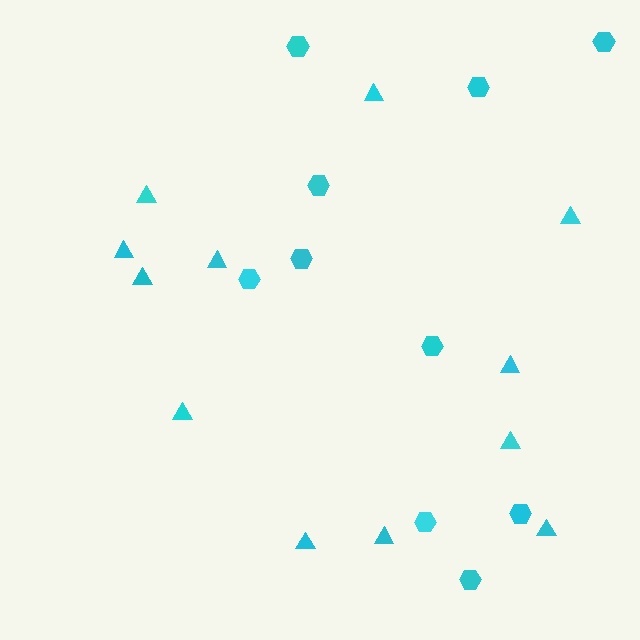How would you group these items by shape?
There are 2 groups: one group of triangles (12) and one group of hexagons (10).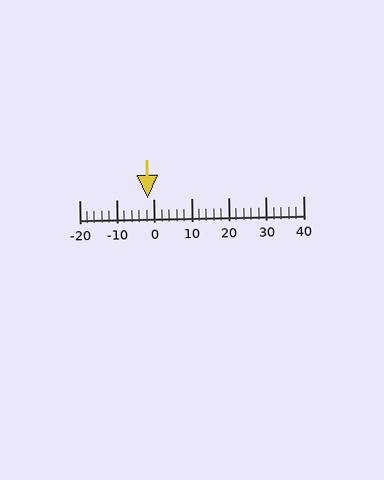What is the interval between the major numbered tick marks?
The major tick marks are spaced 10 units apart.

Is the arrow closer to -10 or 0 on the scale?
The arrow is closer to 0.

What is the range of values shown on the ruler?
The ruler shows values from -20 to 40.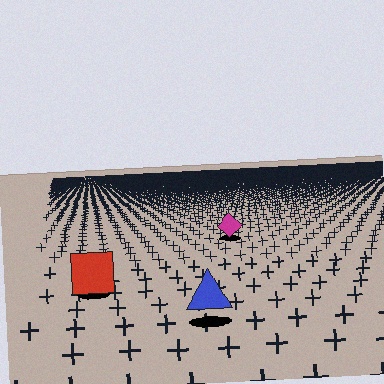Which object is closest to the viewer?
The blue triangle is closest. The texture marks near it are larger and more spread out.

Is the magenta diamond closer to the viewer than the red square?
No. The red square is closer — you can tell from the texture gradient: the ground texture is coarser near it.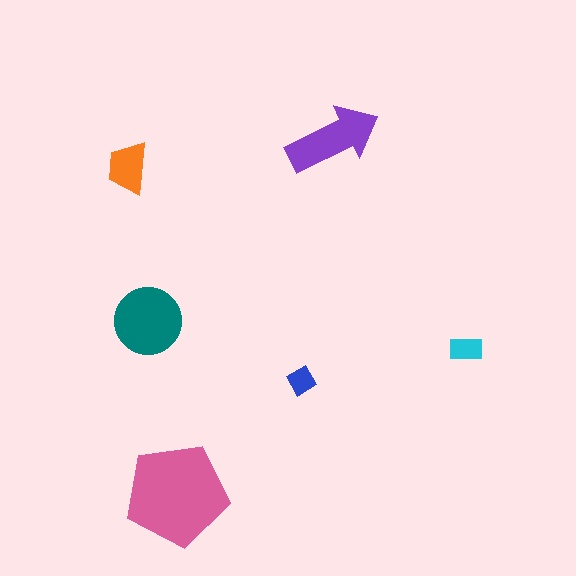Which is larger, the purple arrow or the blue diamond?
The purple arrow.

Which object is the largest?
The pink pentagon.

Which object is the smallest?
The blue diamond.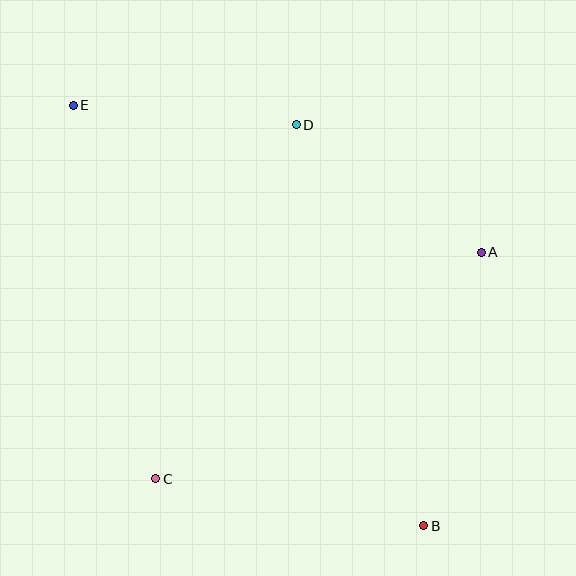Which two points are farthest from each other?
Points B and E are farthest from each other.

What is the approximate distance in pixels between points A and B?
The distance between A and B is approximately 280 pixels.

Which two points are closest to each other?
Points D and E are closest to each other.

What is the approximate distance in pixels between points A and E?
The distance between A and E is approximately 434 pixels.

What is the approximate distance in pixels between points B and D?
The distance between B and D is approximately 421 pixels.